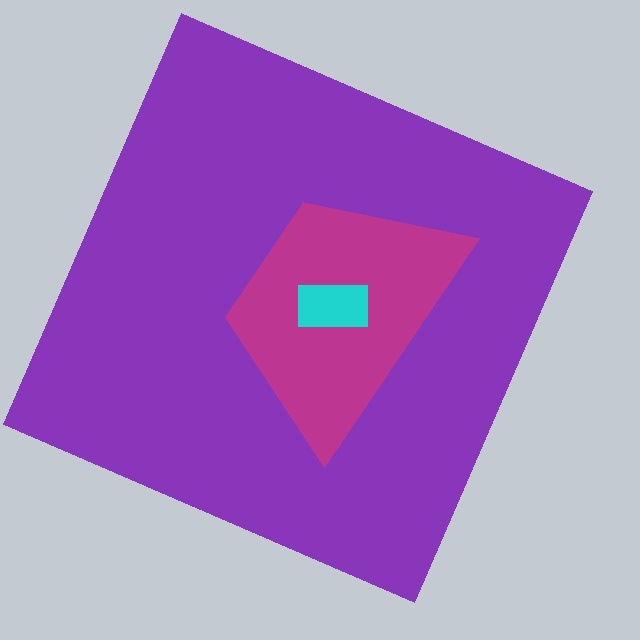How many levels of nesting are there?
3.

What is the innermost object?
The cyan rectangle.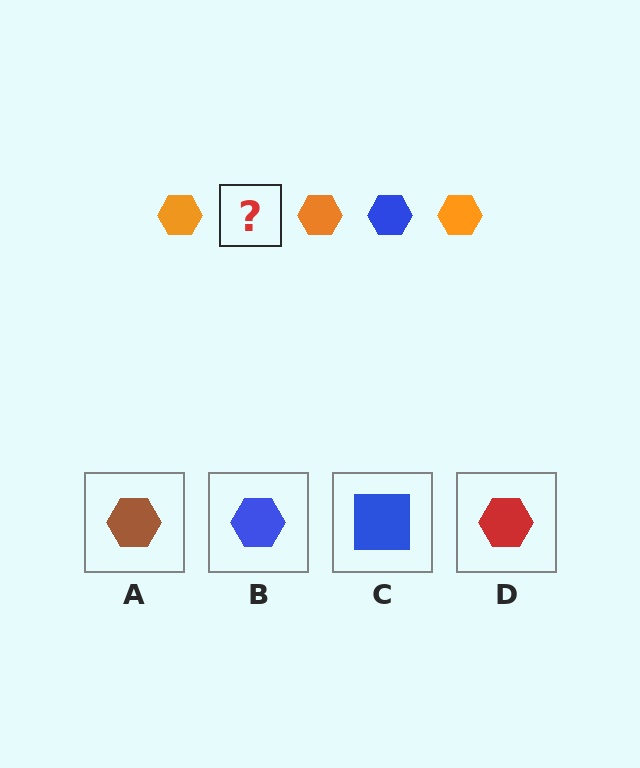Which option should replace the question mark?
Option B.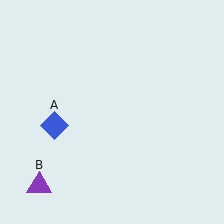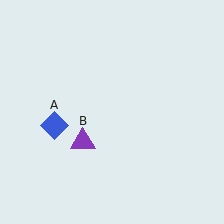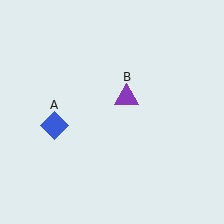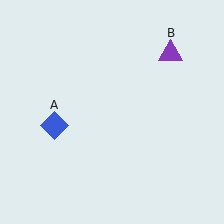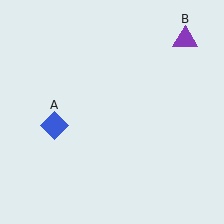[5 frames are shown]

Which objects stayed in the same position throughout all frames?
Blue diamond (object A) remained stationary.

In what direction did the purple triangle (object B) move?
The purple triangle (object B) moved up and to the right.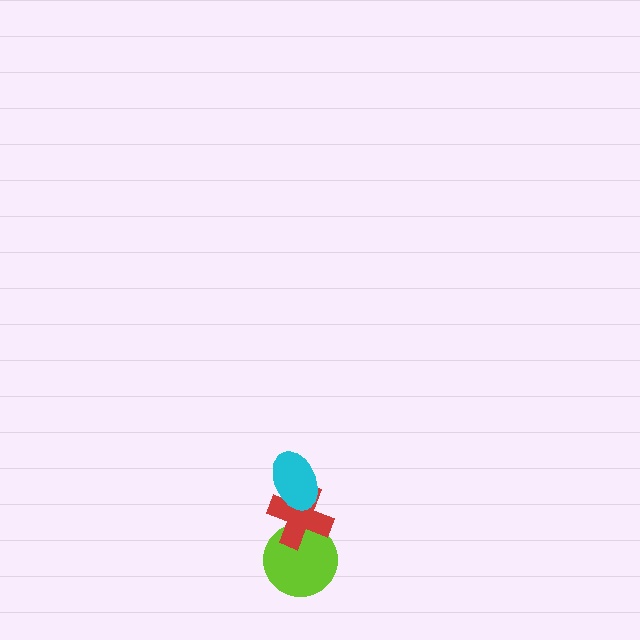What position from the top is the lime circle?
The lime circle is 3rd from the top.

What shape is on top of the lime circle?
The red cross is on top of the lime circle.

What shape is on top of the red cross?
The cyan ellipse is on top of the red cross.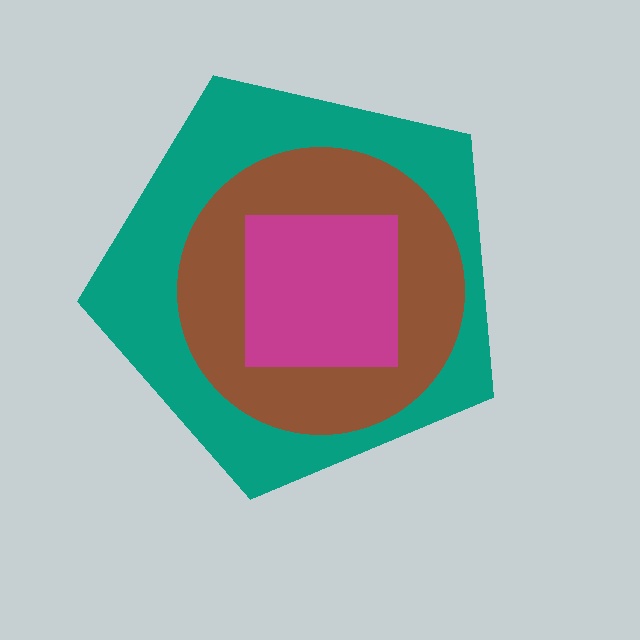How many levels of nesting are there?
3.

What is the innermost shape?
The magenta square.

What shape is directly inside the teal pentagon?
The brown circle.